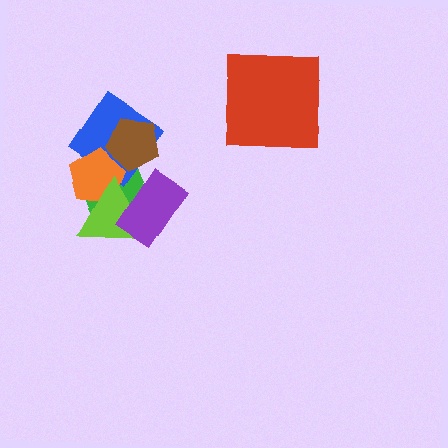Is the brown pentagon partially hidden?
Yes, it is partially covered by another shape.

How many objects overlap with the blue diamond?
4 objects overlap with the blue diamond.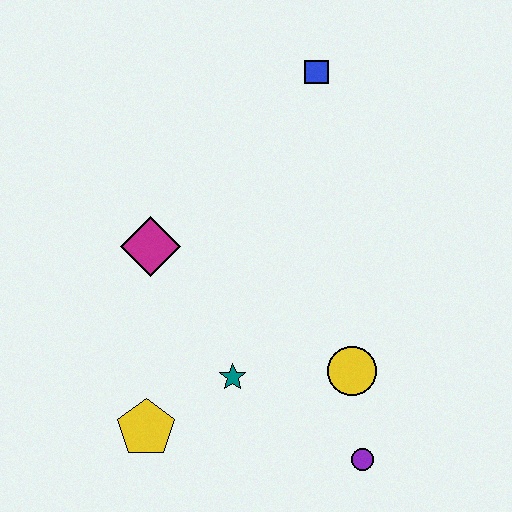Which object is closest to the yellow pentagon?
The teal star is closest to the yellow pentagon.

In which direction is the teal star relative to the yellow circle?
The teal star is to the left of the yellow circle.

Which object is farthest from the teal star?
The blue square is farthest from the teal star.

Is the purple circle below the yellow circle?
Yes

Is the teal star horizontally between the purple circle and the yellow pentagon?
Yes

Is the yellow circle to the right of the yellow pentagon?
Yes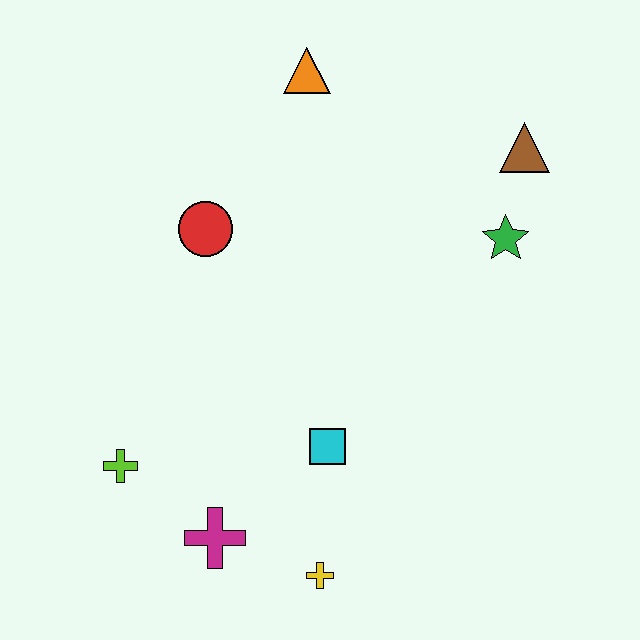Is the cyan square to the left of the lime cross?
No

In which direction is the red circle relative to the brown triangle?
The red circle is to the left of the brown triangle.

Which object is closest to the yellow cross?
The magenta cross is closest to the yellow cross.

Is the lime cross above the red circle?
No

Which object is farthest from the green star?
The lime cross is farthest from the green star.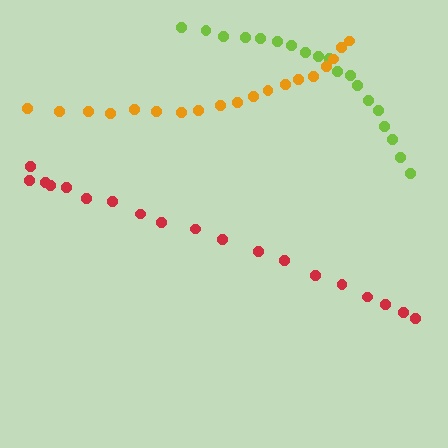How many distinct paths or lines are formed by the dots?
There are 3 distinct paths.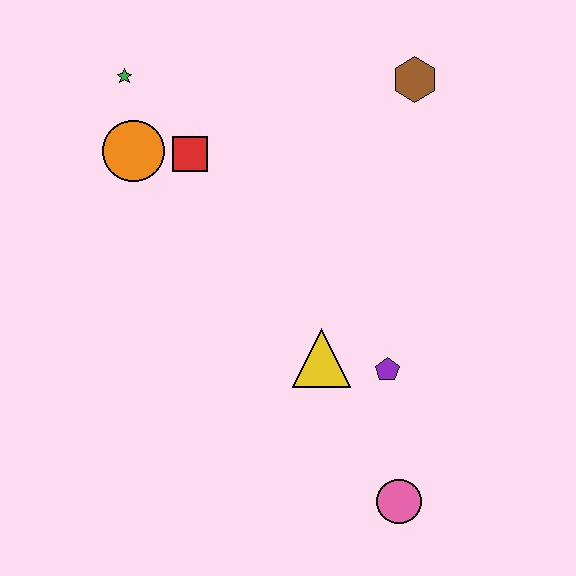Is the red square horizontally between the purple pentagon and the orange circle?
Yes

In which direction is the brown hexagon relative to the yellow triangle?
The brown hexagon is above the yellow triangle.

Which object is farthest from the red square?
The pink circle is farthest from the red square.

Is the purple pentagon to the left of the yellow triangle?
No